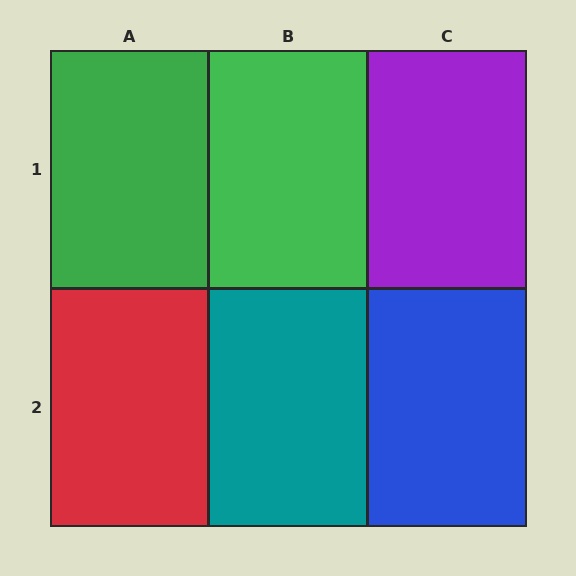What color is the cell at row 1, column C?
Purple.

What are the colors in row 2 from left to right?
Red, teal, blue.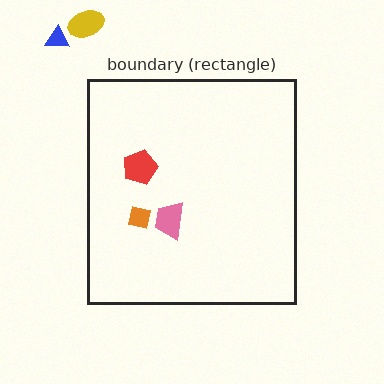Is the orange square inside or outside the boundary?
Inside.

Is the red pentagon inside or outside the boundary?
Inside.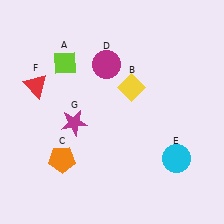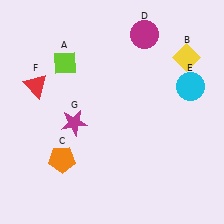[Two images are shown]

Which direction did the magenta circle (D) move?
The magenta circle (D) moved right.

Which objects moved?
The objects that moved are: the yellow diamond (B), the magenta circle (D), the cyan circle (E).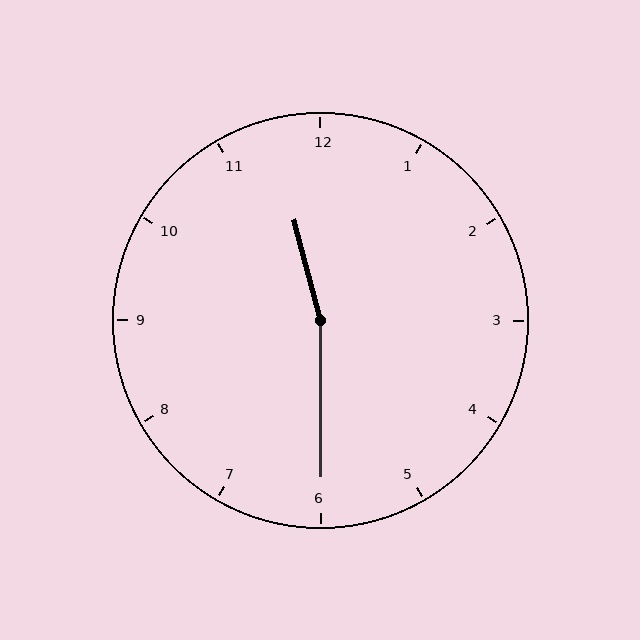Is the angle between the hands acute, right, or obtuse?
It is obtuse.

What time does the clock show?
11:30.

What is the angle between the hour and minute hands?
Approximately 165 degrees.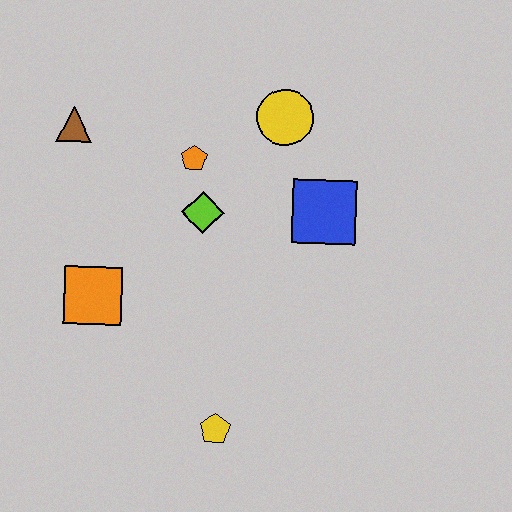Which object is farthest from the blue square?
The brown triangle is farthest from the blue square.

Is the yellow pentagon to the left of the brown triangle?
No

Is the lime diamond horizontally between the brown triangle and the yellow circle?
Yes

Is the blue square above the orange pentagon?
No